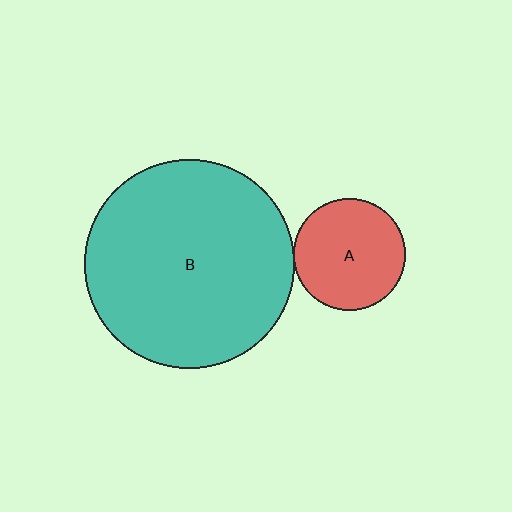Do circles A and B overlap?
Yes.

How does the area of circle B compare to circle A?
Approximately 3.5 times.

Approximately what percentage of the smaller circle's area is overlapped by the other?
Approximately 5%.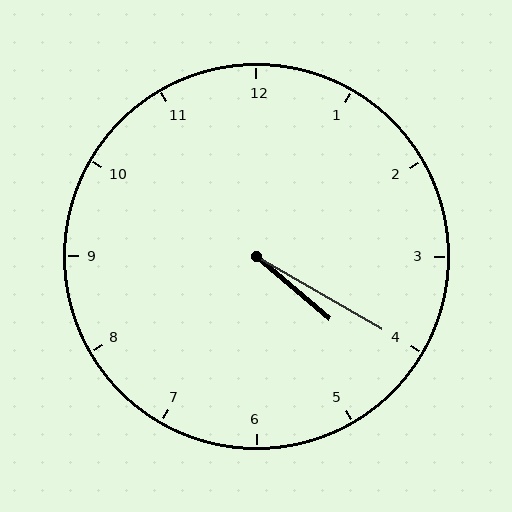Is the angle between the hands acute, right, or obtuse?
It is acute.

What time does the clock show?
4:20.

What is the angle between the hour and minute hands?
Approximately 10 degrees.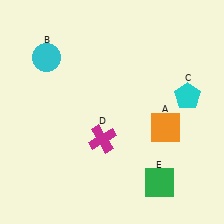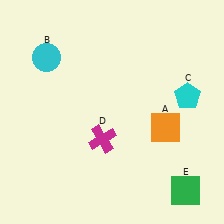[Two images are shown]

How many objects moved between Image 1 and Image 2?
1 object moved between the two images.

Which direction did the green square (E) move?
The green square (E) moved right.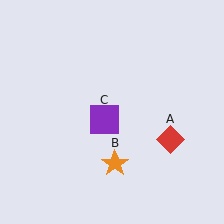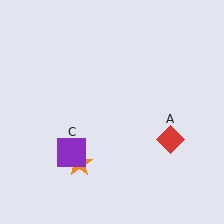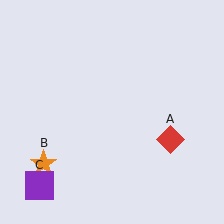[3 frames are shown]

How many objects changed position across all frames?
2 objects changed position: orange star (object B), purple square (object C).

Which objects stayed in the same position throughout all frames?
Red diamond (object A) remained stationary.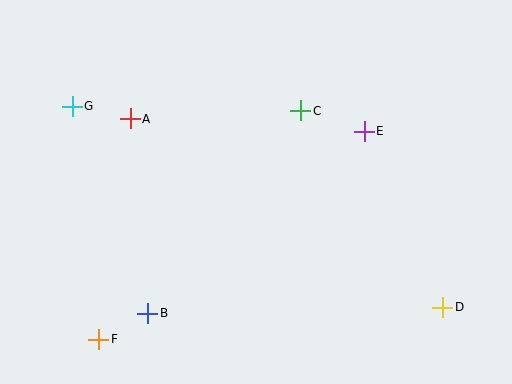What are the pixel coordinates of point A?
Point A is at (130, 119).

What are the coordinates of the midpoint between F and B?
The midpoint between F and B is at (123, 326).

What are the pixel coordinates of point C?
Point C is at (301, 111).